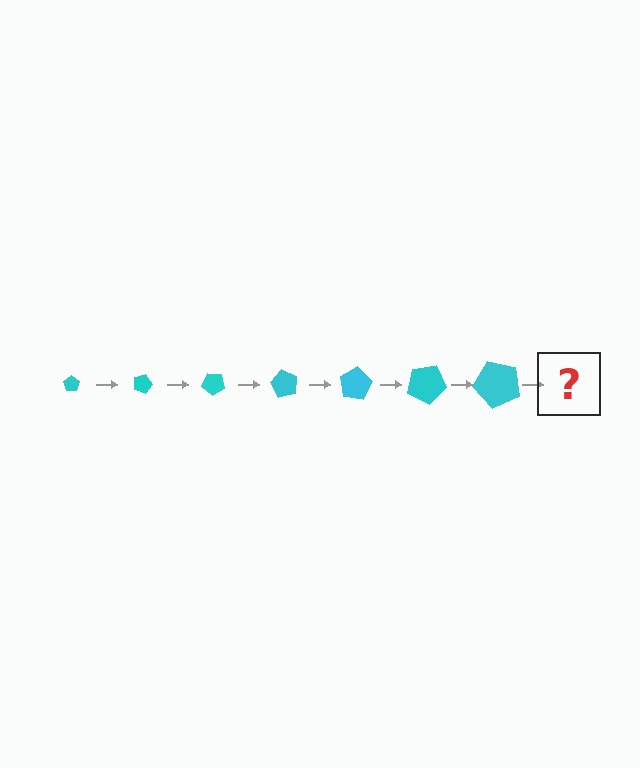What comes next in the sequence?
The next element should be a pentagon, larger than the previous one and rotated 140 degrees from the start.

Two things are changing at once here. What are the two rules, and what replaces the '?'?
The two rules are that the pentagon grows larger each step and it rotates 20 degrees each step. The '?' should be a pentagon, larger than the previous one and rotated 140 degrees from the start.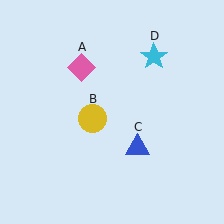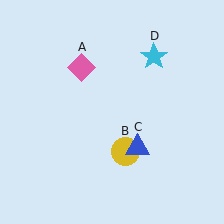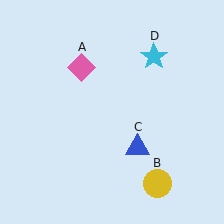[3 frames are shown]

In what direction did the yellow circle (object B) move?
The yellow circle (object B) moved down and to the right.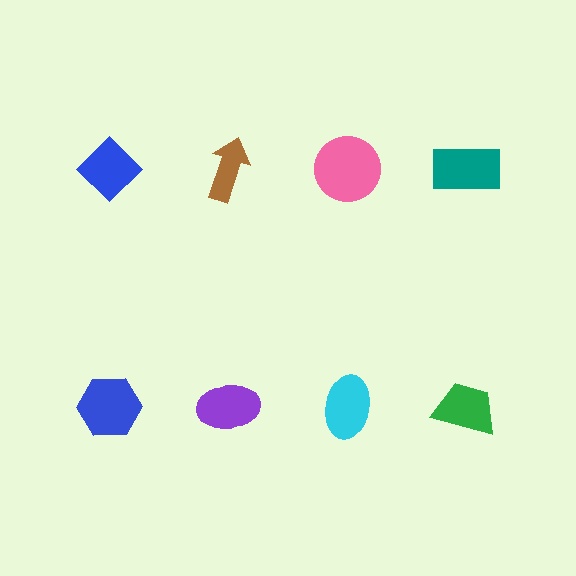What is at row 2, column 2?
A purple ellipse.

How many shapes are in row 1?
4 shapes.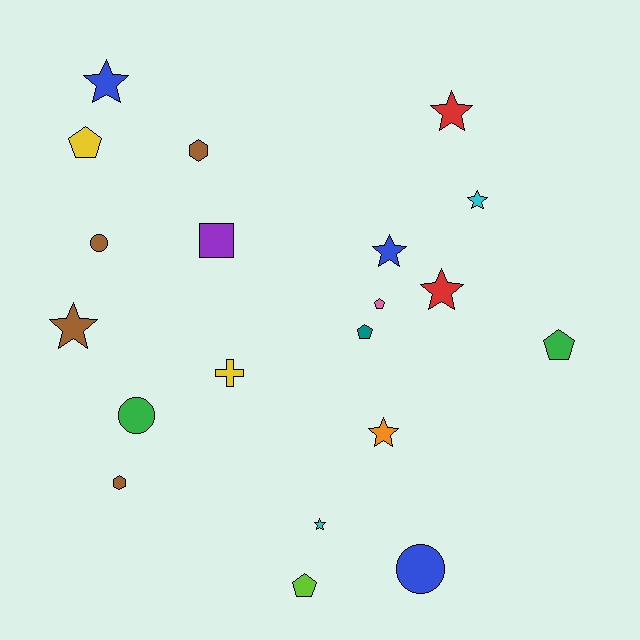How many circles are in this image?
There are 3 circles.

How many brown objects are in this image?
There are 4 brown objects.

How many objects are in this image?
There are 20 objects.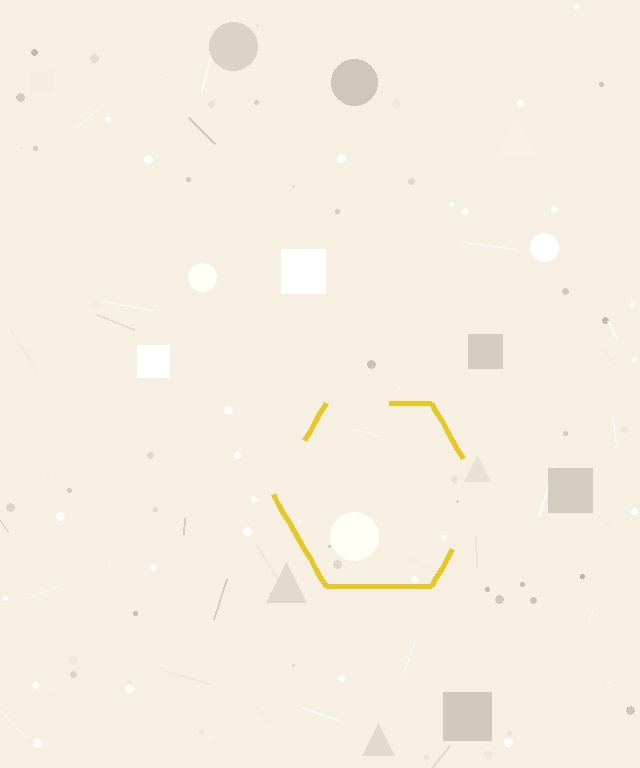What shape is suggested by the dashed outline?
The dashed outline suggests a hexagon.